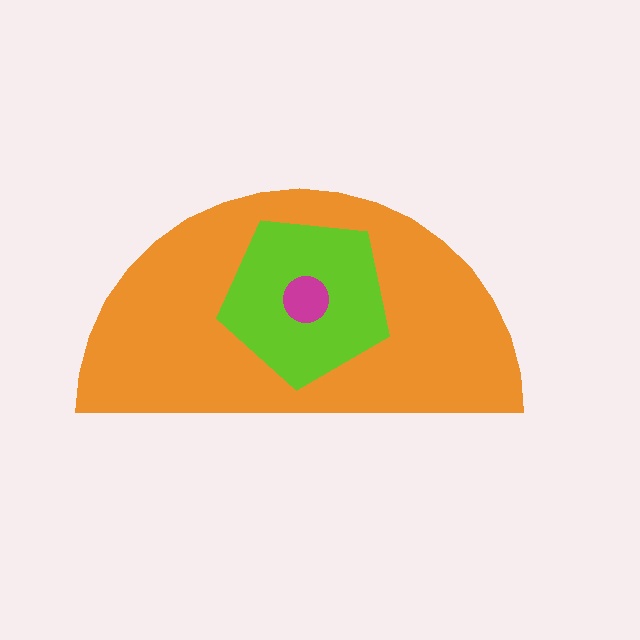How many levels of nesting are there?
3.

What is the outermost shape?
The orange semicircle.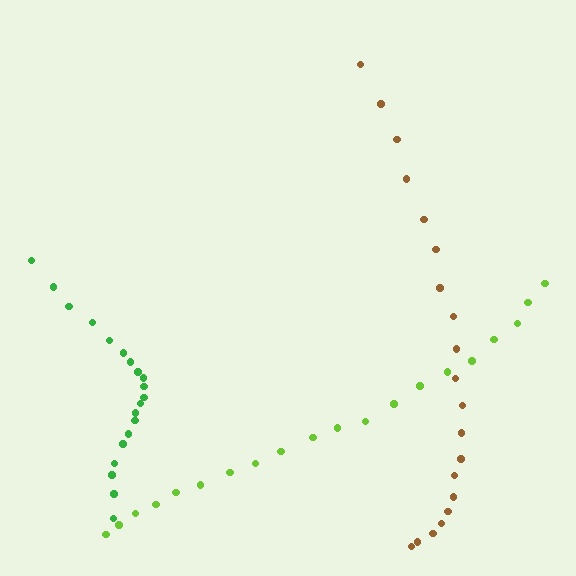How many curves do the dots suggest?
There are 3 distinct paths.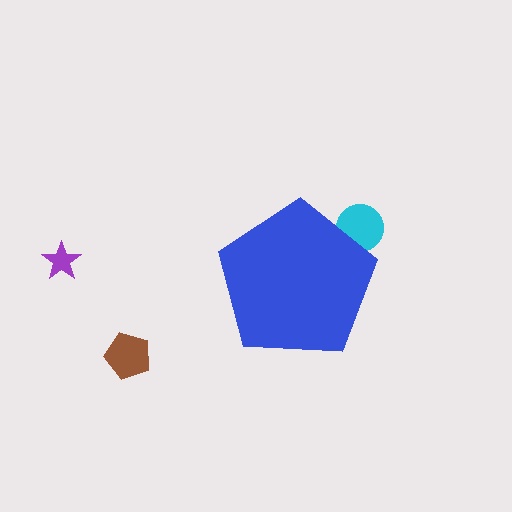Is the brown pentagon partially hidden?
No, the brown pentagon is fully visible.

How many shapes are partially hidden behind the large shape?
1 shape is partially hidden.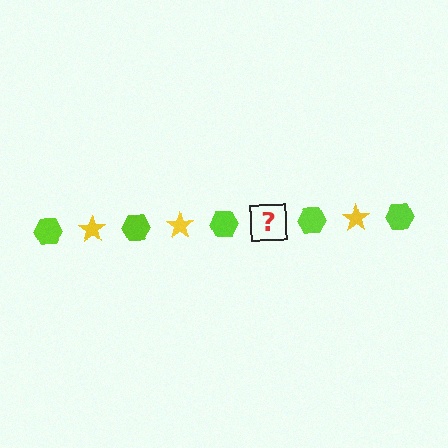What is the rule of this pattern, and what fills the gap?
The rule is that the pattern alternates between lime hexagon and yellow star. The gap should be filled with a yellow star.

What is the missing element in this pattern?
The missing element is a yellow star.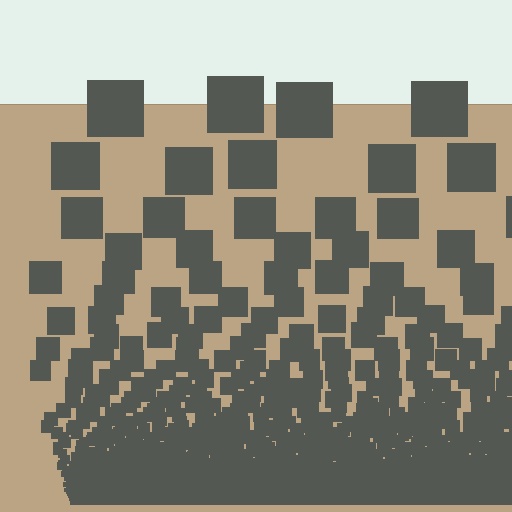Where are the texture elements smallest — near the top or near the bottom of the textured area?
Near the bottom.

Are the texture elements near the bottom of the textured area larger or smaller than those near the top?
Smaller. The gradient is inverted — elements near the bottom are smaller and denser.